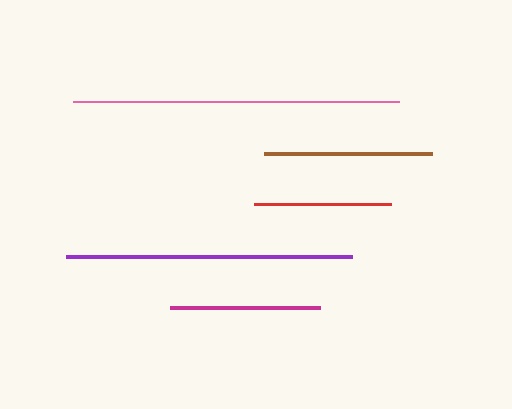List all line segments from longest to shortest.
From longest to shortest: pink, purple, brown, magenta, red.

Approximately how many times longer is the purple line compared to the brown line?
The purple line is approximately 1.7 times the length of the brown line.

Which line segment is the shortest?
The red line is the shortest at approximately 137 pixels.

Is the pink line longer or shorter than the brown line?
The pink line is longer than the brown line.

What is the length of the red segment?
The red segment is approximately 137 pixels long.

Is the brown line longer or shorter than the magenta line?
The brown line is longer than the magenta line.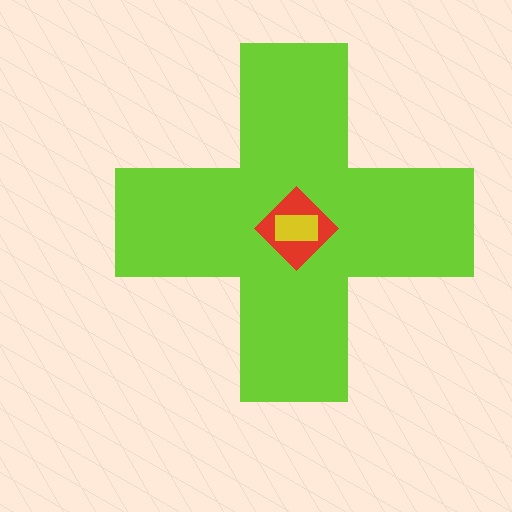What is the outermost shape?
The lime cross.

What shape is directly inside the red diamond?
The yellow rectangle.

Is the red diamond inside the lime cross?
Yes.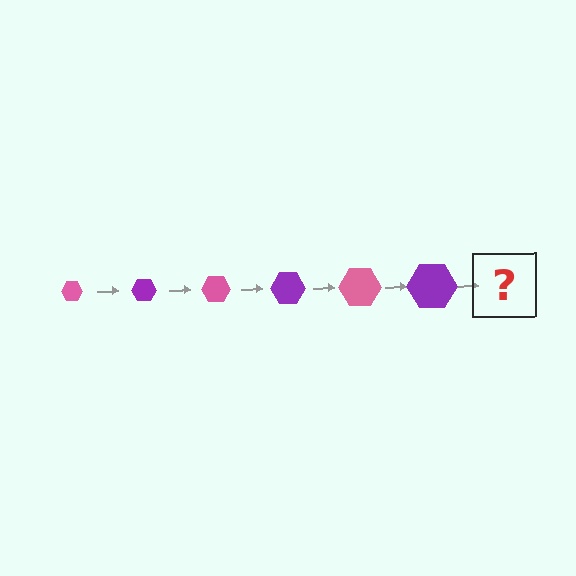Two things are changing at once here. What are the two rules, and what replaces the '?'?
The two rules are that the hexagon grows larger each step and the color cycles through pink and purple. The '?' should be a pink hexagon, larger than the previous one.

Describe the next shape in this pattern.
It should be a pink hexagon, larger than the previous one.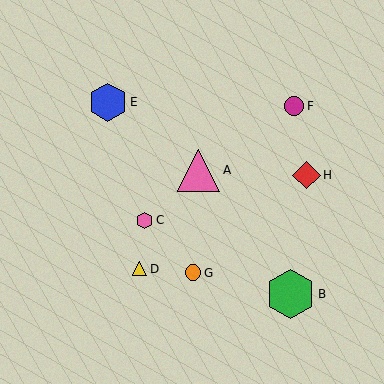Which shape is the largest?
The green hexagon (labeled B) is the largest.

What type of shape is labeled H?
Shape H is a red diamond.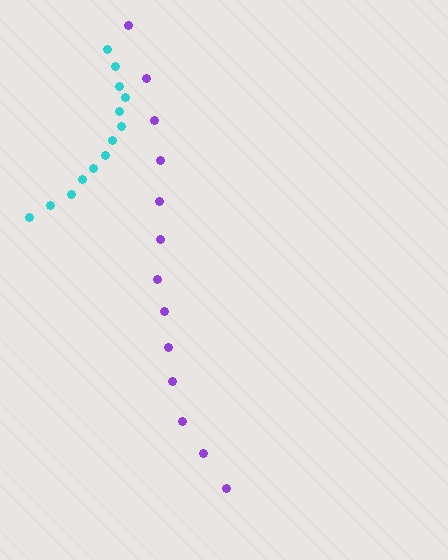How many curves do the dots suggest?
There are 2 distinct paths.